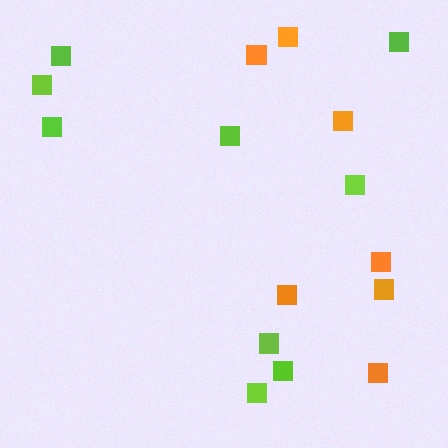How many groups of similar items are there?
There are 2 groups: one group of orange squares (7) and one group of lime squares (9).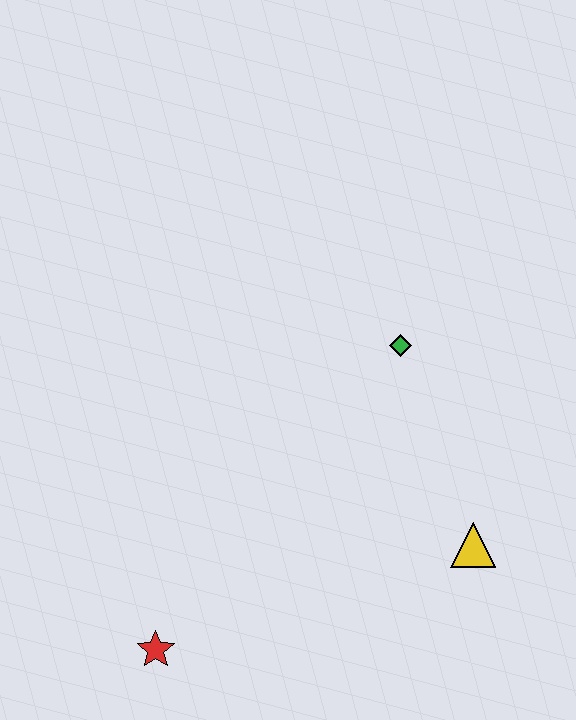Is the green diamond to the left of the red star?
No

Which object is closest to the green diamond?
The yellow triangle is closest to the green diamond.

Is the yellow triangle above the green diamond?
No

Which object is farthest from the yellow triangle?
The red star is farthest from the yellow triangle.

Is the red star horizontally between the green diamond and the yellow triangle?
No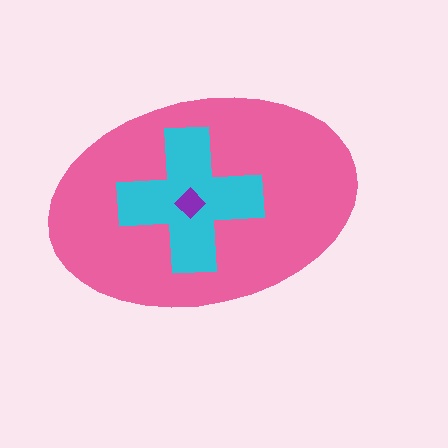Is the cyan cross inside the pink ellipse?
Yes.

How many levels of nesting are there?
3.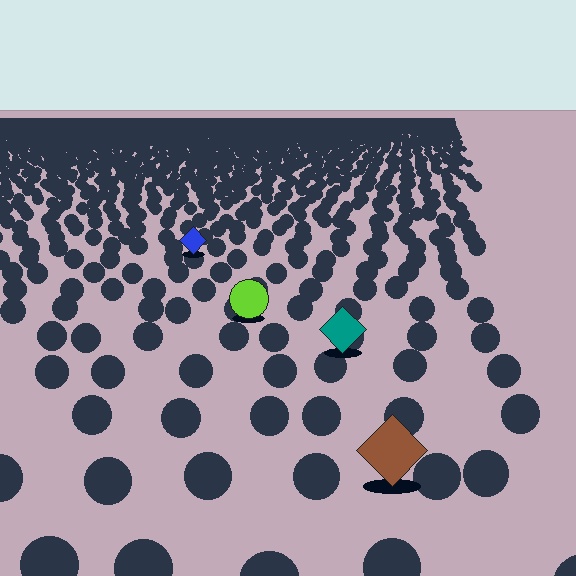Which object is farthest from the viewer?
The blue diamond is farthest from the viewer. It appears smaller and the ground texture around it is denser.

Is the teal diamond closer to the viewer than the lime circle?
Yes. The teal diamond is closer — you can tell from the texture gradient: the ground texture is coarser near it.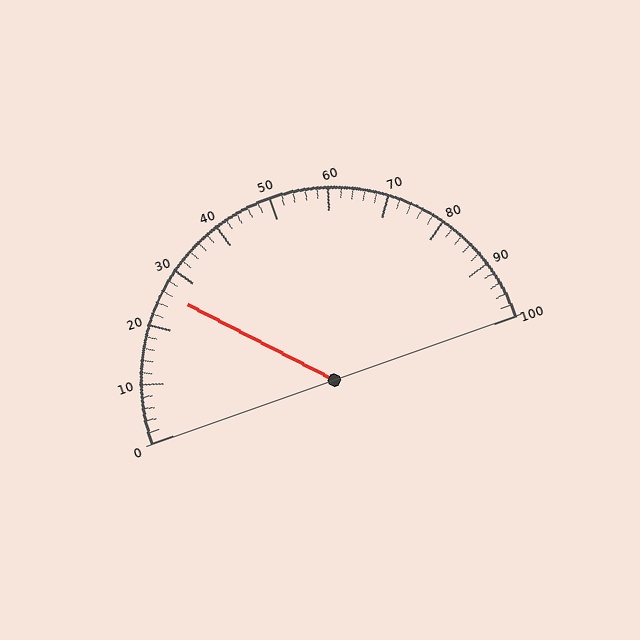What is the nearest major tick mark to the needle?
The nearest major tick mark is 30.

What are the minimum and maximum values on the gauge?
The gauge ranges from 0 to 100.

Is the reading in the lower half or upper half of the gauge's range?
The reading is in the lower half of the range (0 to 100).